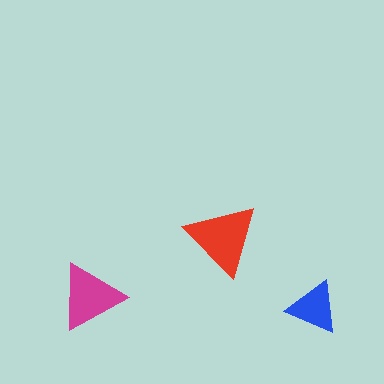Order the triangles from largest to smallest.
the red one, the magenta one, the blue one.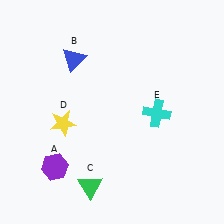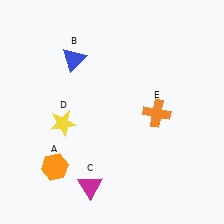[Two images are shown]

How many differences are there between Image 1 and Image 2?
There are 3 differences between the two images.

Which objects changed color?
A changed from purple to orange. C changed from green to magenta. E changed from cyan to orange.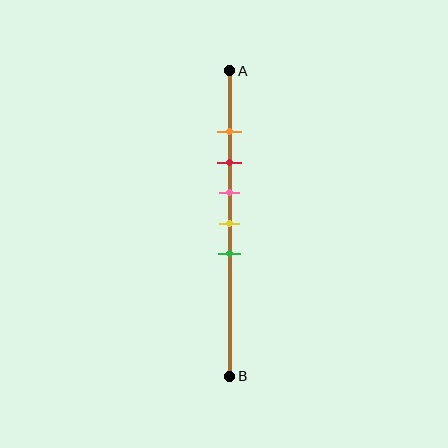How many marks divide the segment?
There are 5 marks dividing the segment.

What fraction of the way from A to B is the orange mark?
The orange mark is approximately 20% (0.2) of the way from A to B.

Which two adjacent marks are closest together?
The orange and red marks are the closest adjacent pair.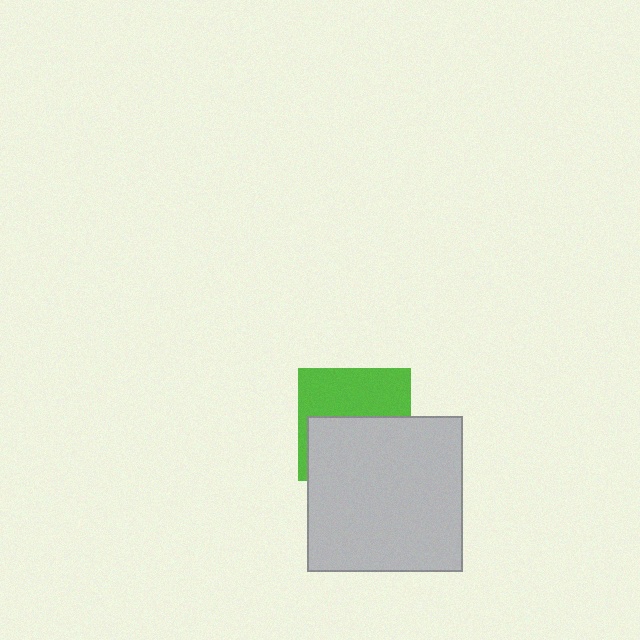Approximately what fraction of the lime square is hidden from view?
Roughly 53% of the lime square is hidden behind the light gray square.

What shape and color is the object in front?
The object in front is a light gray square.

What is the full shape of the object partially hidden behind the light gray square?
The partially hidden object is a lime square.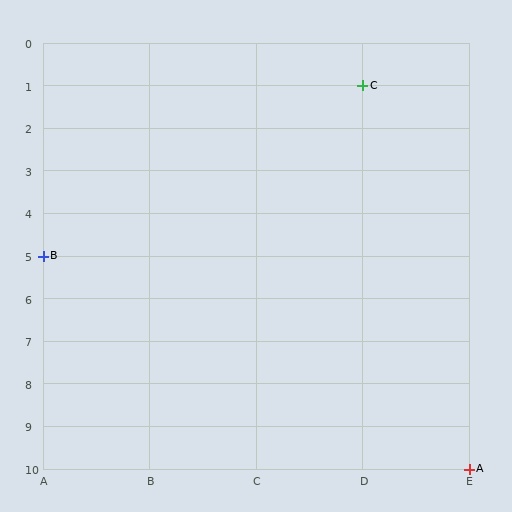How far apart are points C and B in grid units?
Points C and B are 3 columns and 4 rows apart (about 5.0 grid units diagonally).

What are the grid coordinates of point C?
Point C is at grid coordinates (D, 1).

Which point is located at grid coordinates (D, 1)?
Point C is at (D, 1).